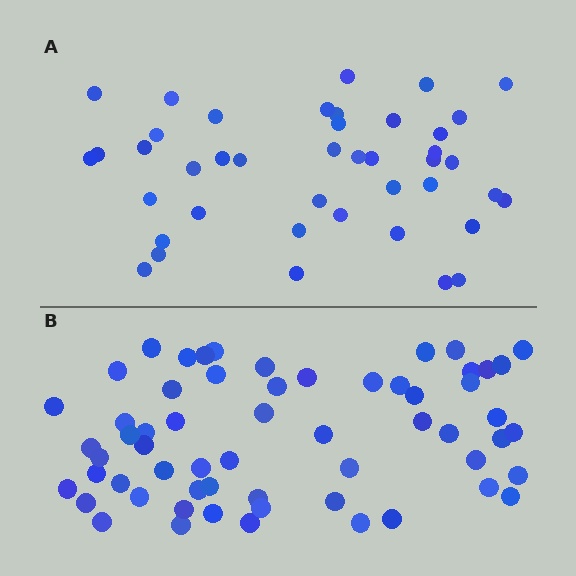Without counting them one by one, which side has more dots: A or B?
Region B (the bottom region) has more dots.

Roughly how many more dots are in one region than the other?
Region B has approximately 20 more dots than region A.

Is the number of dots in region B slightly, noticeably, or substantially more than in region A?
Region B has noticeably more, but not dramatically so. The ratio is roughly 1.4 to 1.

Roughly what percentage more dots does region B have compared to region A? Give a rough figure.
About 45% more.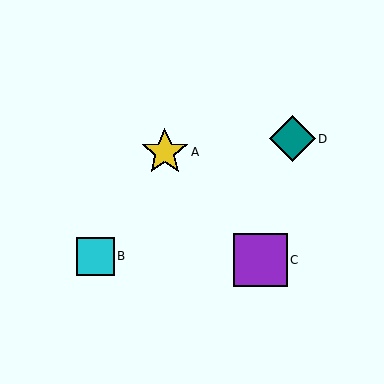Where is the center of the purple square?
The center of the purple square is at (261, 260).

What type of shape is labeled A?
Shape A is a yellow star.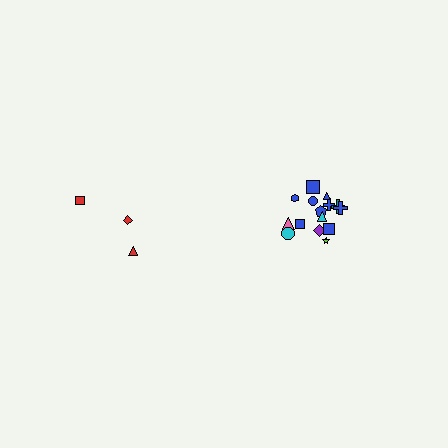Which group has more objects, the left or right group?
The right group.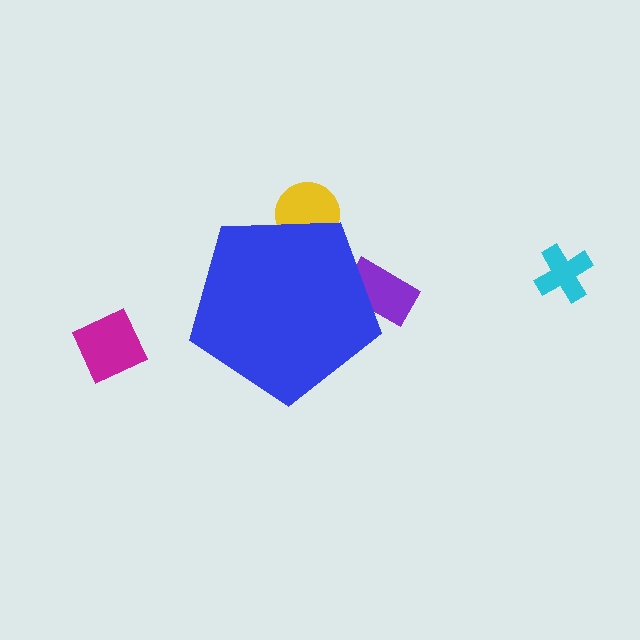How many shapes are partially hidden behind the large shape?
2 shapes are partially hidden.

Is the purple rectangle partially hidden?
Yes, the purple rectangle is partially hidden behind the blue pentagon.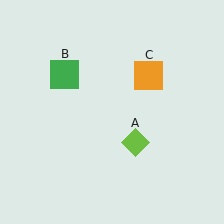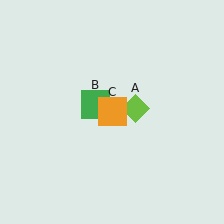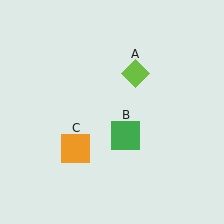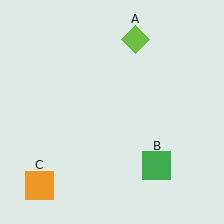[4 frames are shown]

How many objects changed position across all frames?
3 objects changed position: lime diamond (object A), green square (object B), orange square (object C).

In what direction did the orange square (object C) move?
The orange square (object C) moved down and to the left.